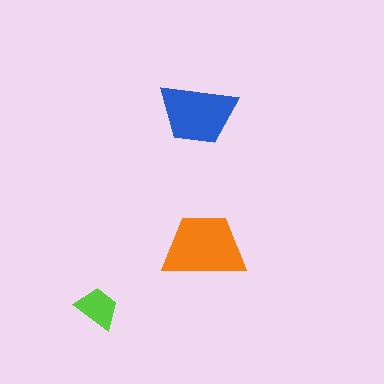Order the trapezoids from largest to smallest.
the orange one, the blue one, the lime one.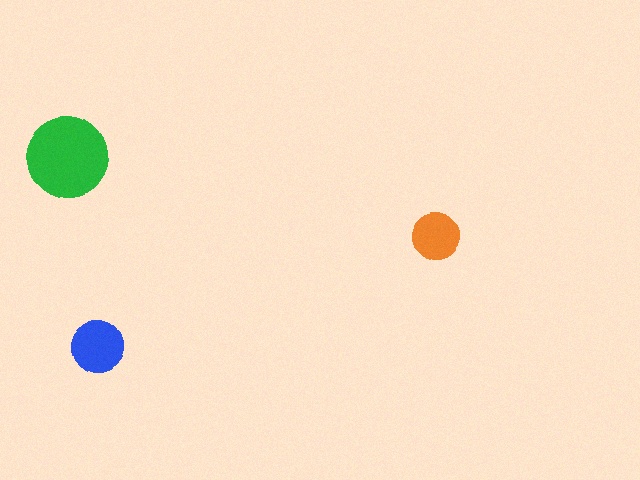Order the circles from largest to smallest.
the green one, the blue one, the orange one.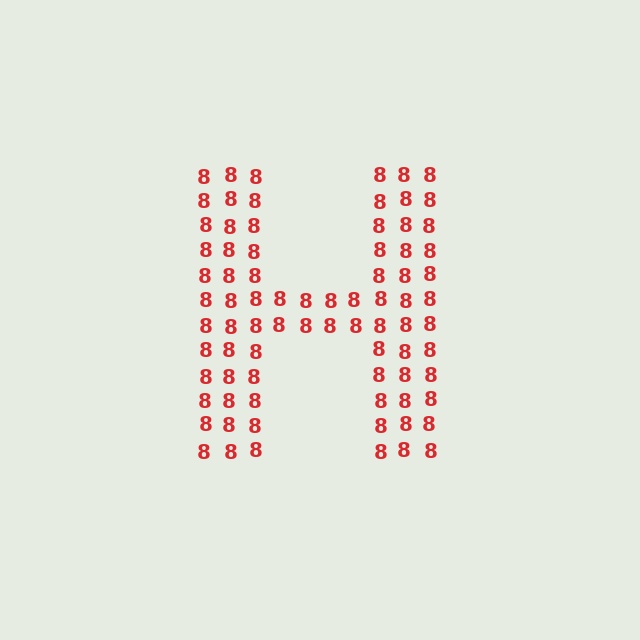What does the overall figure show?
The overall figure shows the letter H.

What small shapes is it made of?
It is made of small digit 8's.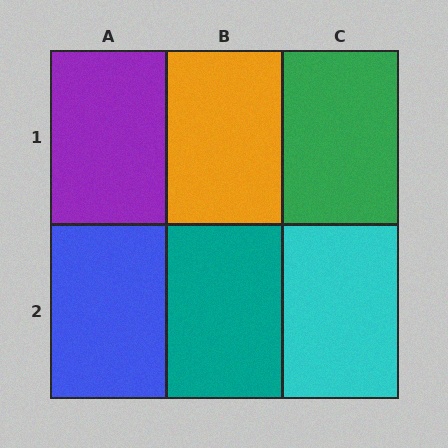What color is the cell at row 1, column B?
Orange.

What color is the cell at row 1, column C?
Green.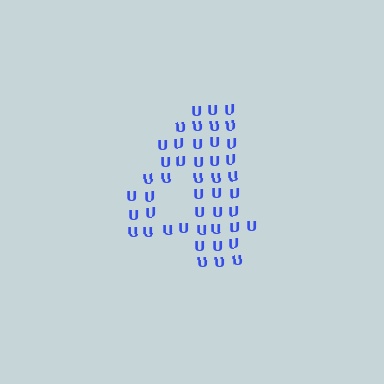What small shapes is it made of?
It is made of small letter U's.